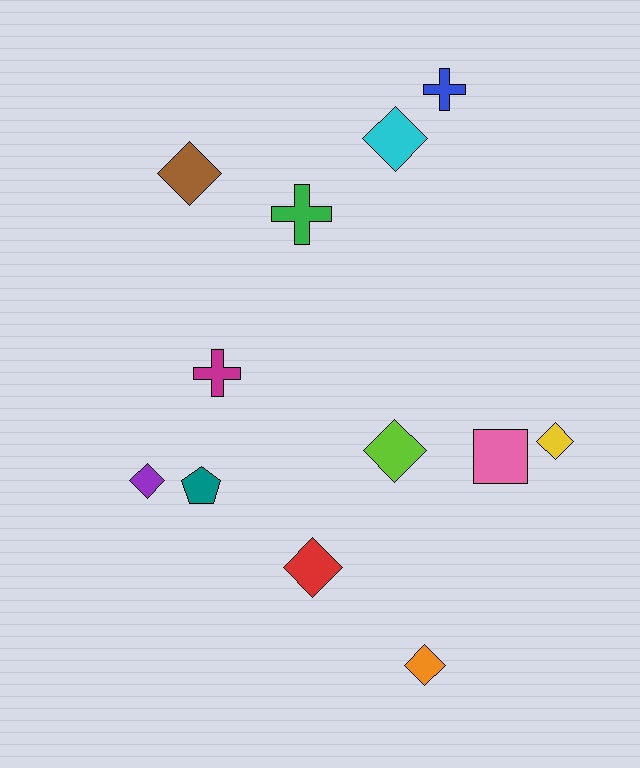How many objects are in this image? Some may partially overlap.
There are 12 objects.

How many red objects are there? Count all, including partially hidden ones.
There is 1 red object.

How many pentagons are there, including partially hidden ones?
There is 1 pentagon.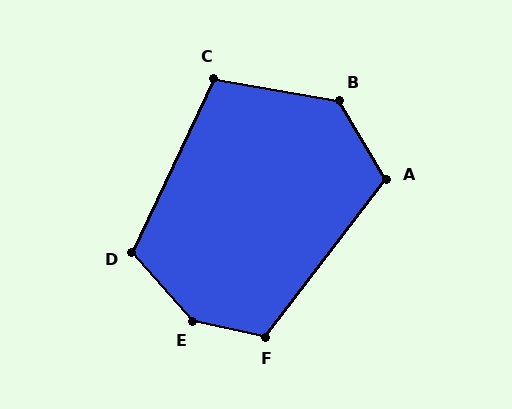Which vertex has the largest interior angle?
E, at approximately 144 degrees.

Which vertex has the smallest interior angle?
C, at approximately 105 degrees.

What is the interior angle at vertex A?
Approximately 111 degrees (obtuse).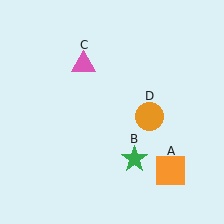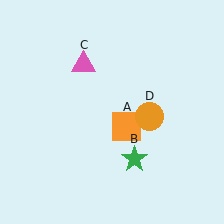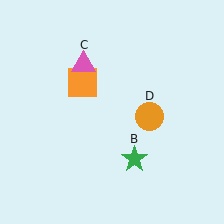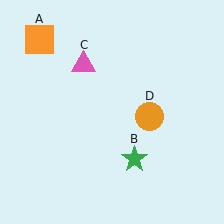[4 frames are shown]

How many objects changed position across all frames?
1 object changed position: orange square (object A).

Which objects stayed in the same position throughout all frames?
Green star (object B) and pink triangle (object C) and orange circle (object D) remained stationary.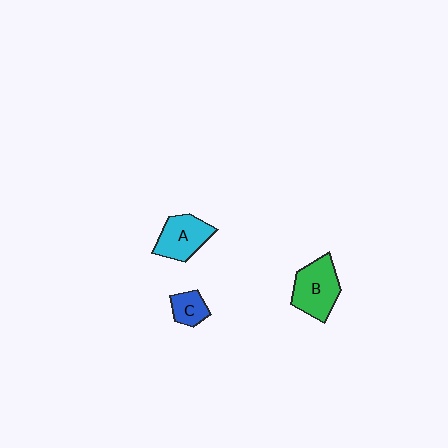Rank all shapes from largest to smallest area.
From largest to smallest: B (green), A (cyan), C (blue).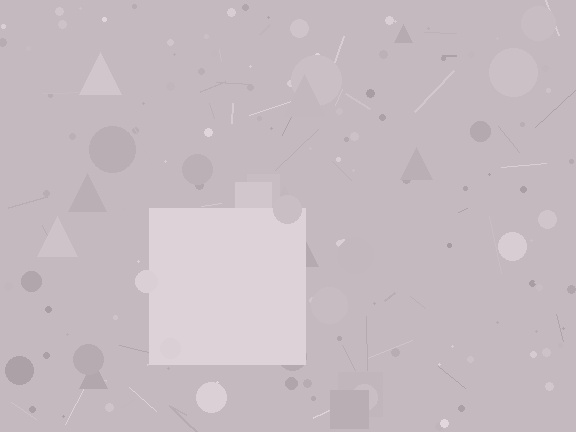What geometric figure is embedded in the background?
A square is embedded in the background.